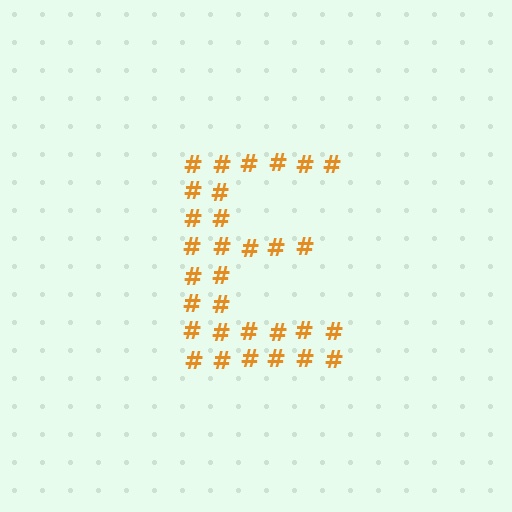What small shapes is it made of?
It is made of small hash symbols.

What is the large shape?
The large shape is the letter E.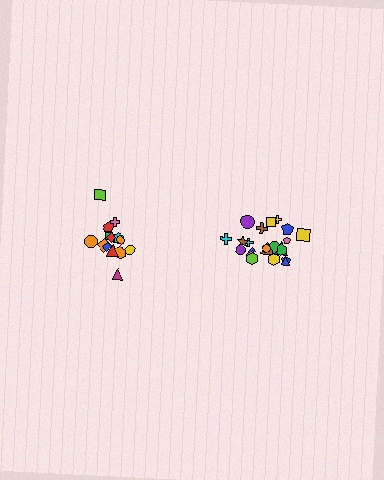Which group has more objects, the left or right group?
The right group.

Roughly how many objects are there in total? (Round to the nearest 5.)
Roughly 35 objects in total.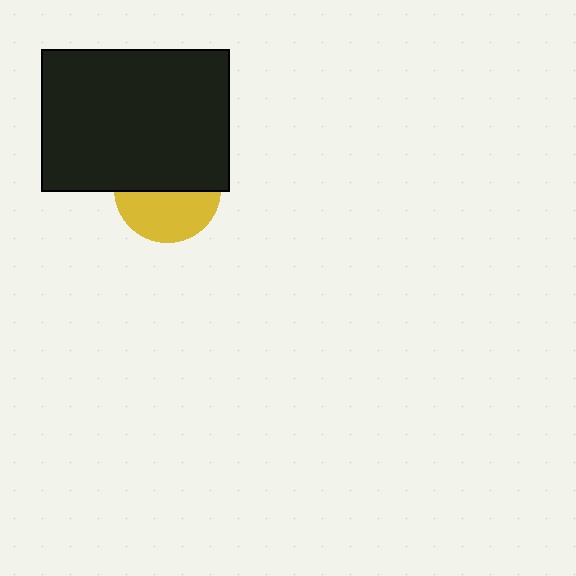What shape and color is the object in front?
The object in front is a black rectangle.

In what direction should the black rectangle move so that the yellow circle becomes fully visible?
The black rectangle should move up. That is the shortest direction to clear the overlap and leave the yellow circle fully visible.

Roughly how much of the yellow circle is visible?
About half of it is visible (roughly 47%).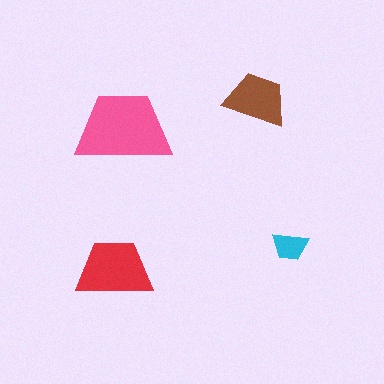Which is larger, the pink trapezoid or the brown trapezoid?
The pink one.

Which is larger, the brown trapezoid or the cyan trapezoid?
The brown one.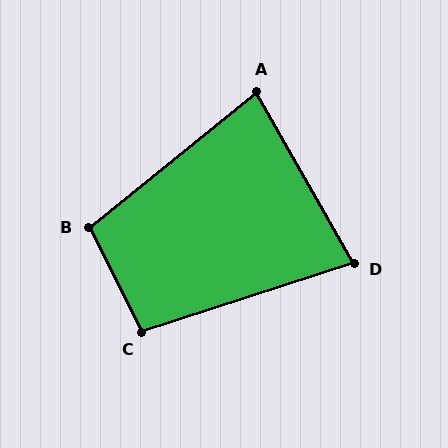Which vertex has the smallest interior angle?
D, at approximately 78 degrees.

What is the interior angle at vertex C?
Approximately 99 degrees (obtuse).